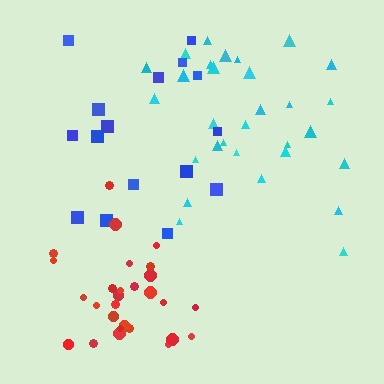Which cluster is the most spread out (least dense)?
Blue.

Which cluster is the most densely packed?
Red.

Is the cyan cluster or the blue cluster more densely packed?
Cyan.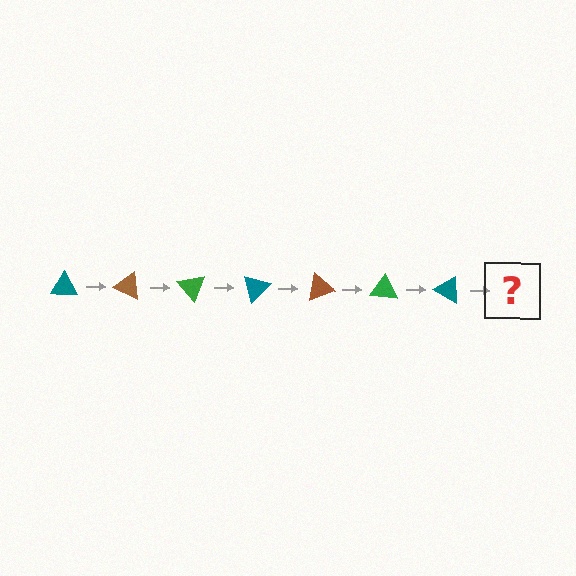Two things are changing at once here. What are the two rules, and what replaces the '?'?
The two rules are that it rotates 25 degrees each step and the color cycles through teal, brown, and green. The '?' should be a brown triangle, rotated 175 degrees from the start.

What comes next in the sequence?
The next element should be a brown triangle, rotated 175 degrees from the start.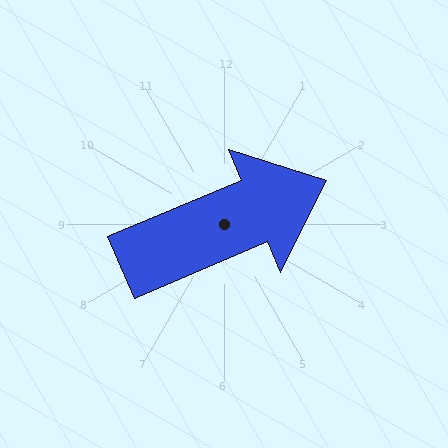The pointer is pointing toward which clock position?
Roughly 2 o'clock.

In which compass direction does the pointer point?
Northeast.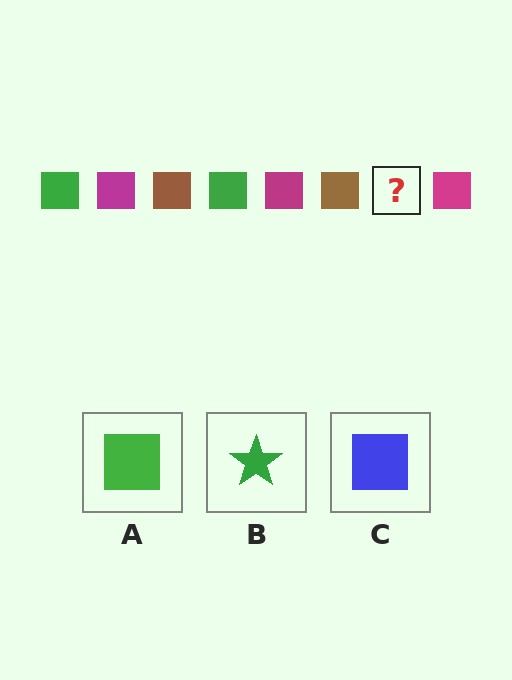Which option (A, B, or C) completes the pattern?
A.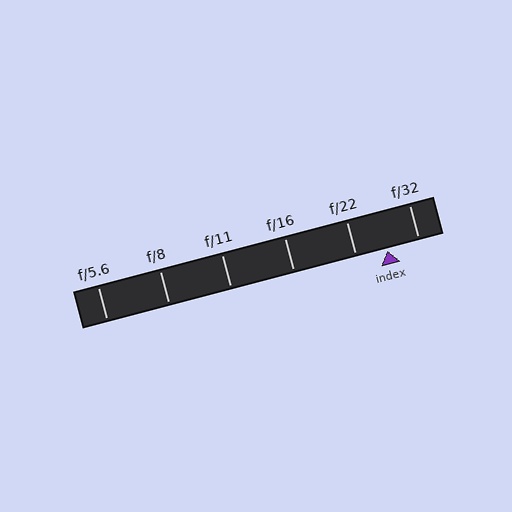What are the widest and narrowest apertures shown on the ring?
The widest aperture shown is f/5.6 and the narrowest is f/32.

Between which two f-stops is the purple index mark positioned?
The index mark is between f/22 and f/32.